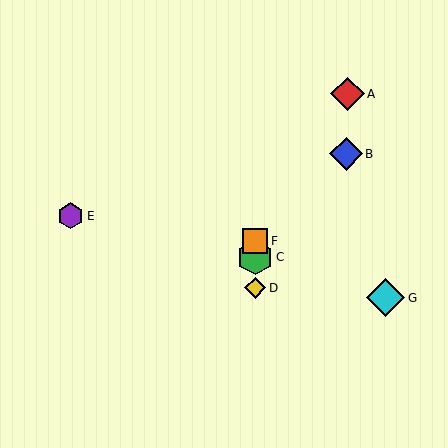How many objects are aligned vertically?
3 objects (C, D, F) are aligned vertically.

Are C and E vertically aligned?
No, C is at x≈255 and E is at x≈71.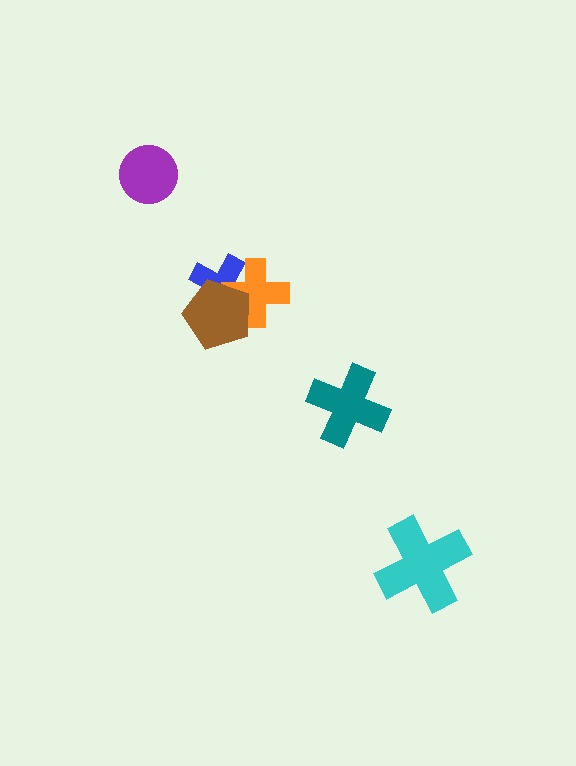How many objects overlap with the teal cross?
0 objects overlap with the teal cross.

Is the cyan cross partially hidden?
No, no other shape covers it.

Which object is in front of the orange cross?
The brown pentagon is in front of the orange cross.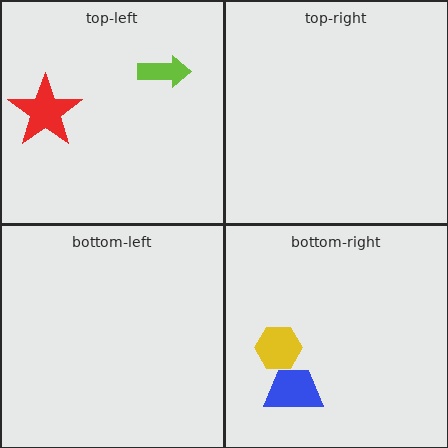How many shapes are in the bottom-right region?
2.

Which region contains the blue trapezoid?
The bottom-right region.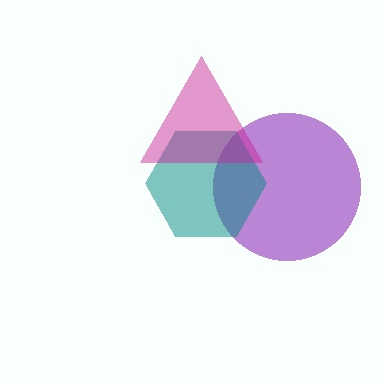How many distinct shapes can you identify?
There are 3 distinct shapes: a purple circle, a teal hexagon, a magenta triangle.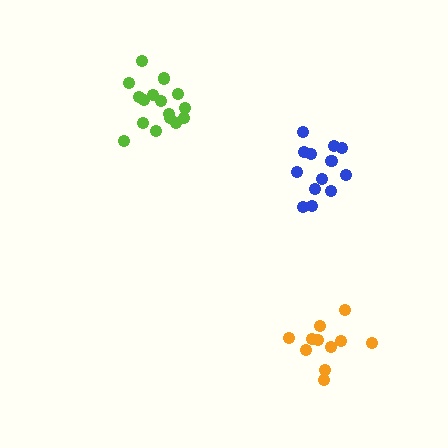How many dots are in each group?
Group 1: 13 dots, Group 2: 16 dots, Group 3: 11 dots (40 total).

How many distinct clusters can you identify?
There are 3 distinct clusters.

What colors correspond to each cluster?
The clusters are colored: blue, lime, orange.